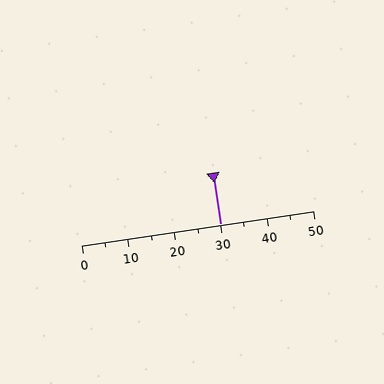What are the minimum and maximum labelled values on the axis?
The axis runs from 0 to 50.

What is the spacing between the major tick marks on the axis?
The major ticks are spaced 10 apart.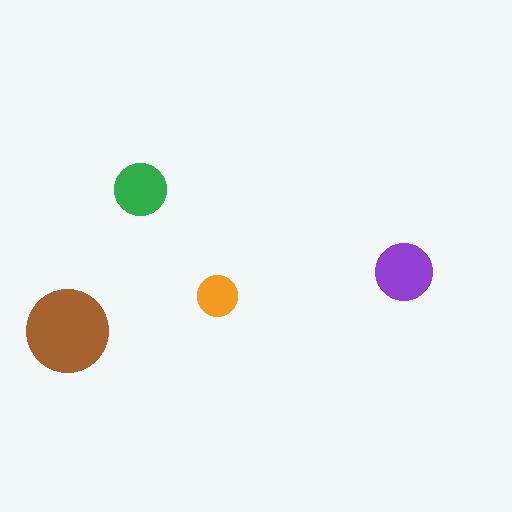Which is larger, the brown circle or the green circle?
The brown one.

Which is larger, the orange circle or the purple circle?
The purple one.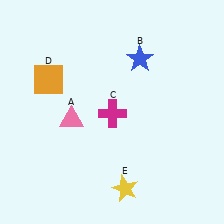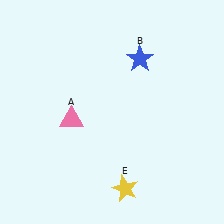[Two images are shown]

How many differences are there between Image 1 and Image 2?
There are 2 differences between the two images.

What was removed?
The orange square (D), the magenta cross (C) were removed in Image 2.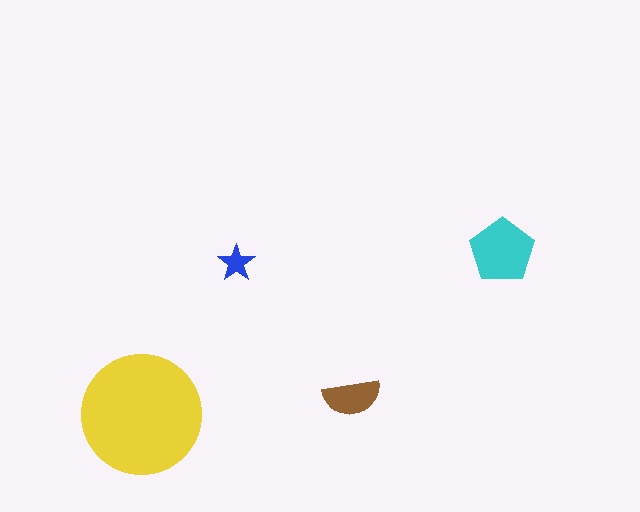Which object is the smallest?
The blue star.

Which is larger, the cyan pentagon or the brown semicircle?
The cyan pentagon.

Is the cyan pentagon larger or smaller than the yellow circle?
Smaller.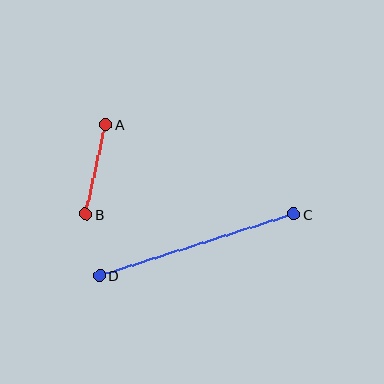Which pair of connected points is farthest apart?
Points C and D are farthest apart.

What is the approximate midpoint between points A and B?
The midpoint is at approximately (96, 169) pixels.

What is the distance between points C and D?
The distance is approximately 204 pixels.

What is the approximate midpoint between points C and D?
The midpoint is at approximately (197, 245) pixels.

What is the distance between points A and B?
The distance is approximately 92 pixels.